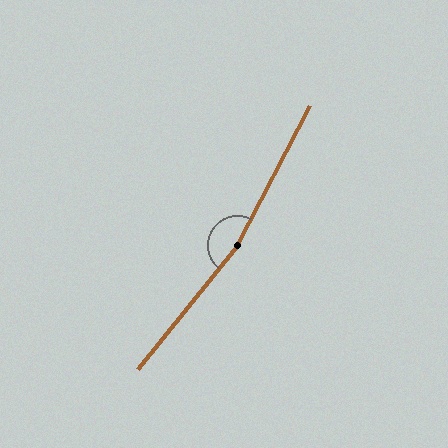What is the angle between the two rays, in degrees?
Approximately 168 degrees.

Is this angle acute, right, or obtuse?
It is obtuse.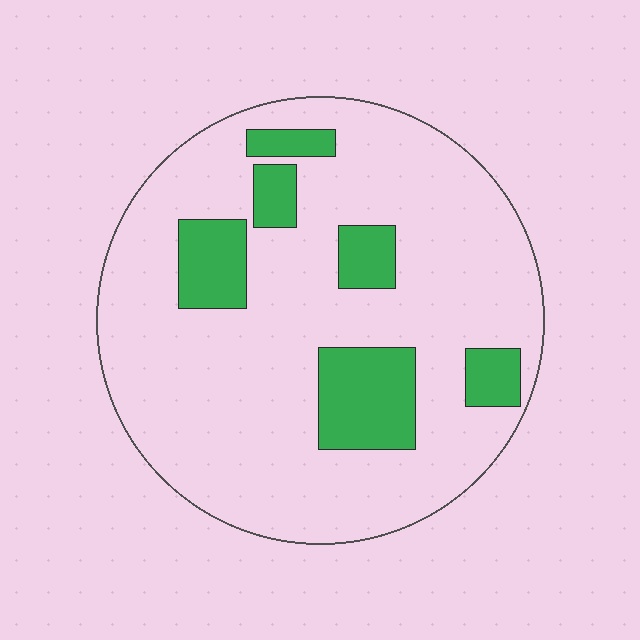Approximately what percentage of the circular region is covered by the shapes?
Approximately 20%.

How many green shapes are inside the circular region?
6.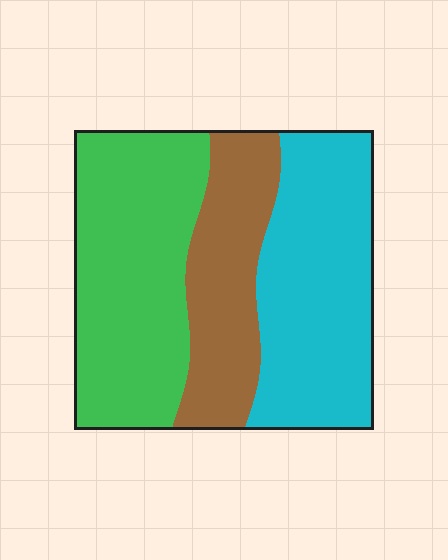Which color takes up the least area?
Brown, at roughly 25%.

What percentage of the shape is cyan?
Cyan takes up between a quarter and a half of the shape.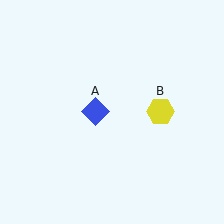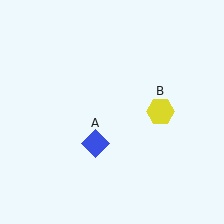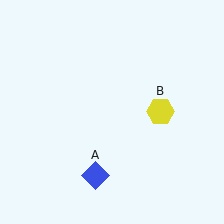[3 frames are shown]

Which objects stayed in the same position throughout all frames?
Yellow hexagon (object B) remained stationary.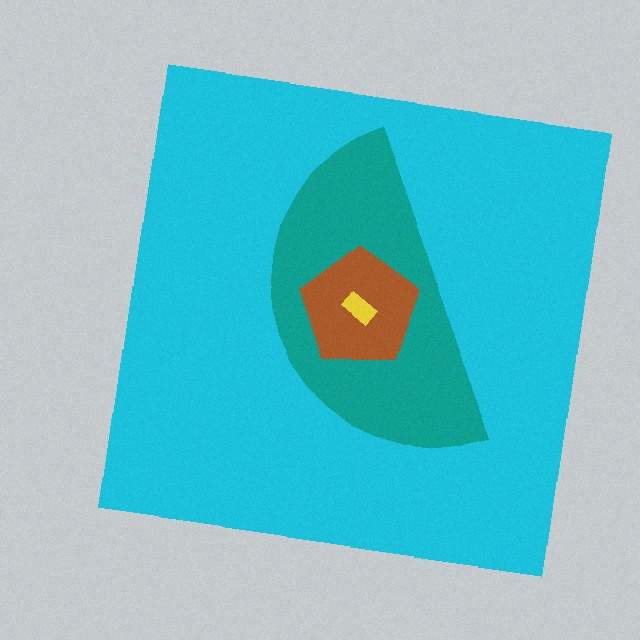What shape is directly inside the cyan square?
The teal semicircle.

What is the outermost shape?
The cyan square.